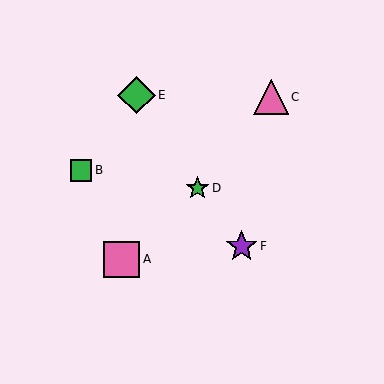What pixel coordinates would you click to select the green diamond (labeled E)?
Click at (137, 95) to select the green diamond E.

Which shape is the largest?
The green diamond (labeled E) is the largest.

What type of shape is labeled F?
Shape F is a purple star.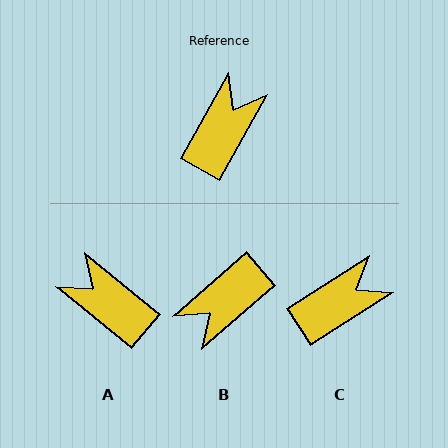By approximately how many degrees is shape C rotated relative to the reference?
Approximately 28 degrees clockwise.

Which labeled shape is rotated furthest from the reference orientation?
B, about 160 degrees away.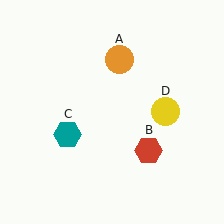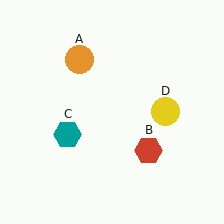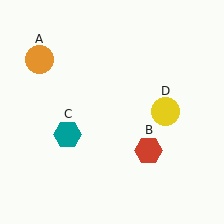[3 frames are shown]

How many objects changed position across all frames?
1 object changed position: orange circle (object A).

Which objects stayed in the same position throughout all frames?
Red hexagon (object B) and teal hexagon (object C) and yellow circle (object D) remained stationary.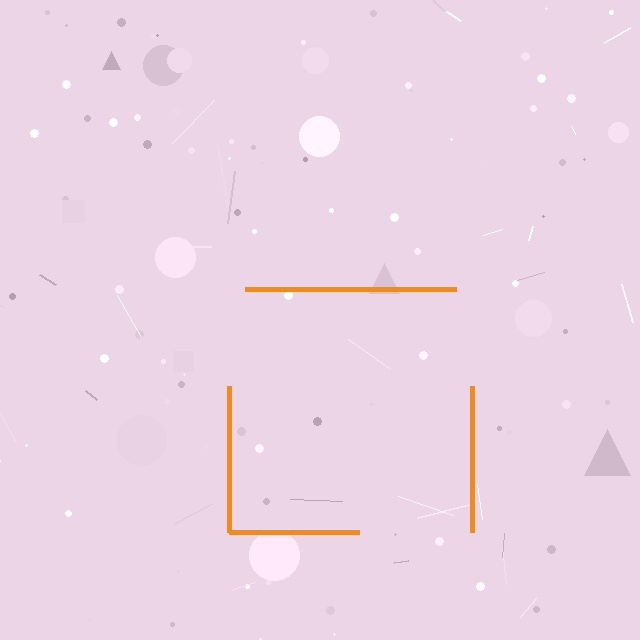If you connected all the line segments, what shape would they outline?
They would outline a square.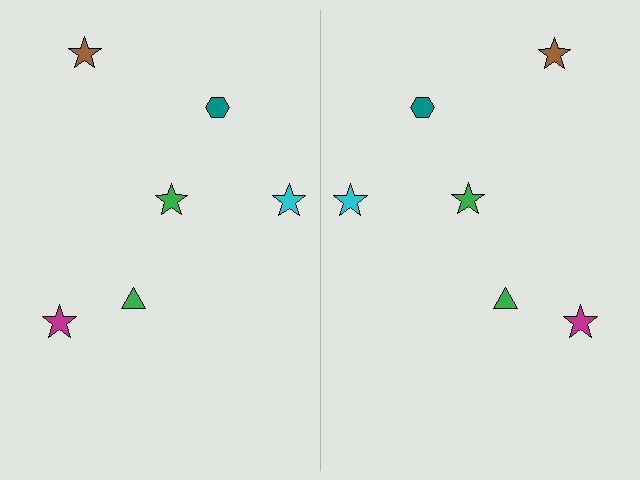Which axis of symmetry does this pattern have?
The pattern has a vertical axis of symmetry running through the center of the image.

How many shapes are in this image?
There are 12 shapes in this image.